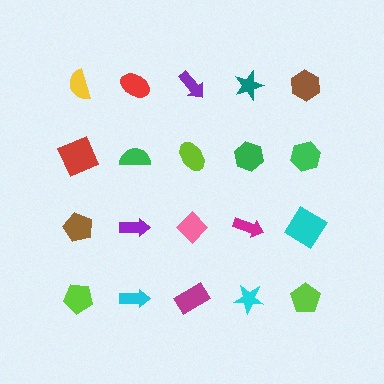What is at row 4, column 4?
A cyan star.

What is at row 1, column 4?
A teal star.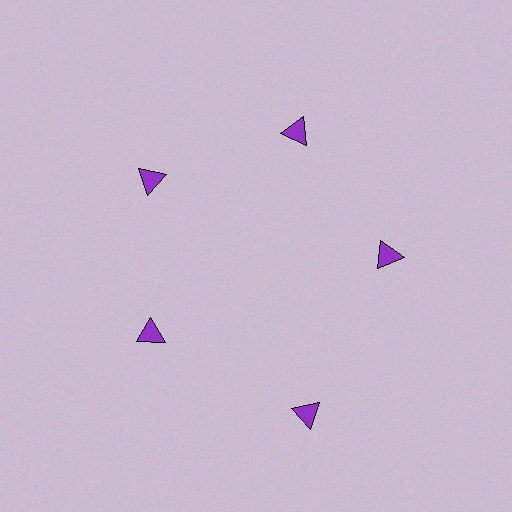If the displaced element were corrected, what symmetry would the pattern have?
It would have 5-fold rotational symmetry — the pattern would map onto itself every 72 degrees.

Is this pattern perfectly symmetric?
No. The 5 purple triangles are arranged in a ring, but one element near the 5 o'clock position is pushed outward from the center, breaking the 5-fold rotational symmetry.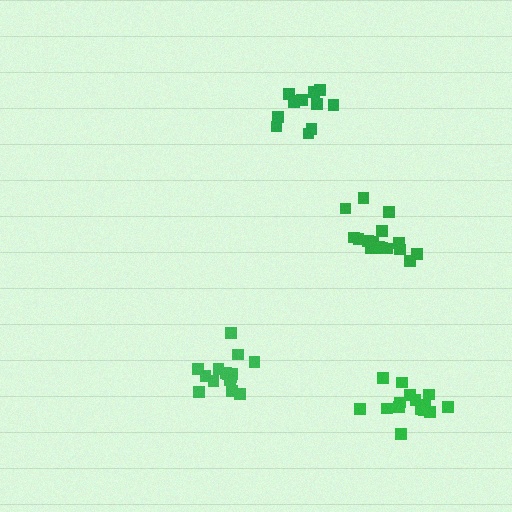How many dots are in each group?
Group 1: 18 dots, Group 2: 15 dots, Group 3: 15 dots, Group 4: 12 dots (60 total).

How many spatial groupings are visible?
There are 4 spatial groupings.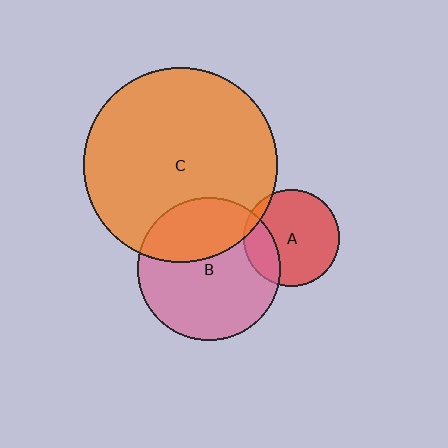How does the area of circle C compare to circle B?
Approximately 1.9 times.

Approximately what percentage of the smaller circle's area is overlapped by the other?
Approximately 35%.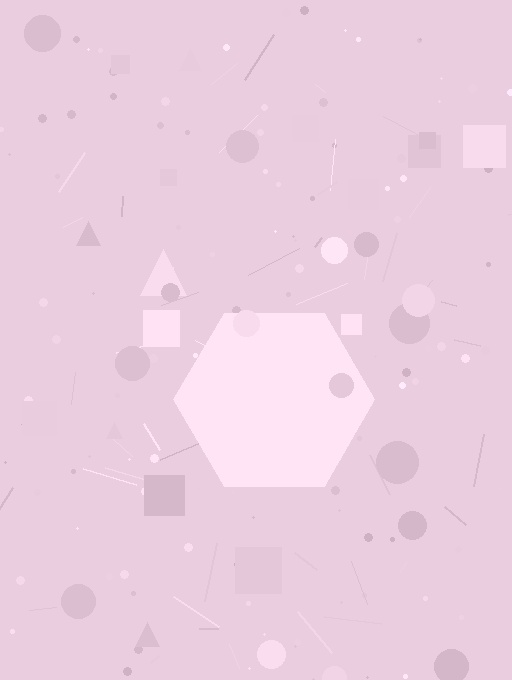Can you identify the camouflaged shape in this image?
The camouflaged shape is a hexagon.